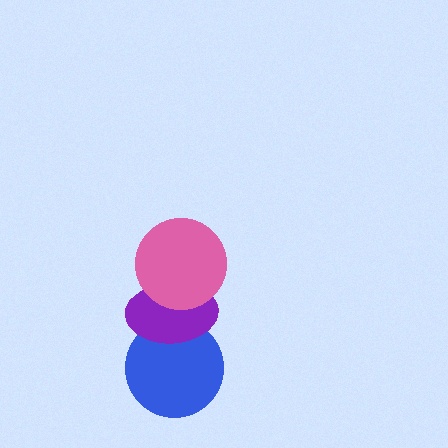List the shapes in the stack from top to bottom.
From top to bottom: the pink circle, the purple ellipse, the blue circle.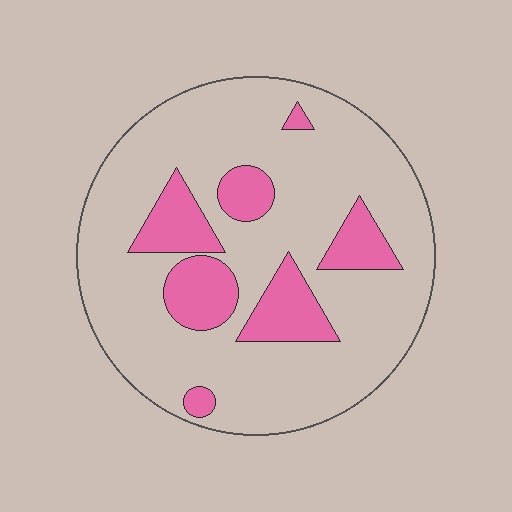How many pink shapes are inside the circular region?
7.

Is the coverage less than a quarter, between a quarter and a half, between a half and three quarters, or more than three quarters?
Less than a quarter.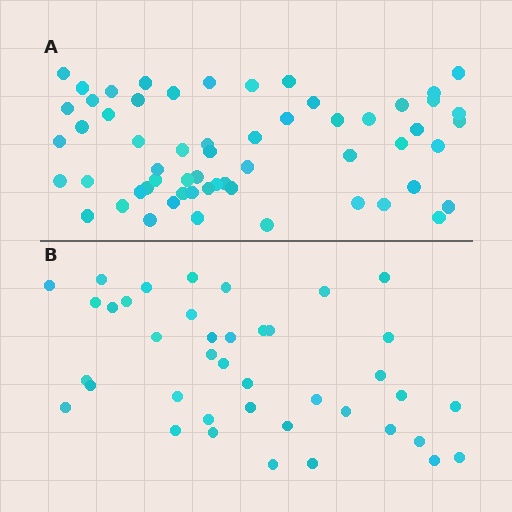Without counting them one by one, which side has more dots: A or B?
Region A (the top region) has more dots.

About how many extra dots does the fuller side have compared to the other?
Region A has approximately 20 more dots than region B.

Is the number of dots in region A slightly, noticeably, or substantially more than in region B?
Region A has substantially more. The ratio is roughly 1.5 to 1.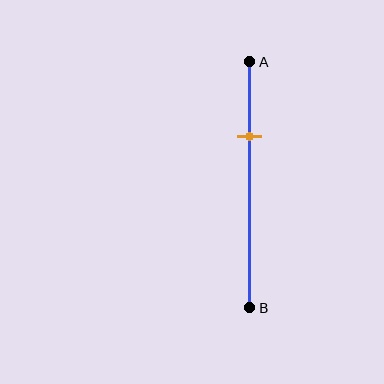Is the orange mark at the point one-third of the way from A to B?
Yes, the mark is approximately at the one-third point.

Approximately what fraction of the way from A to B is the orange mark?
The orange mark is approximately 30% of the way from A to B.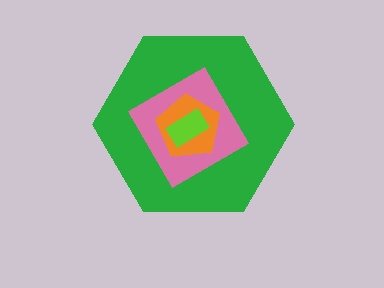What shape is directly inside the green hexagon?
The pink diamond.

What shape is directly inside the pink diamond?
The orange pentagon.